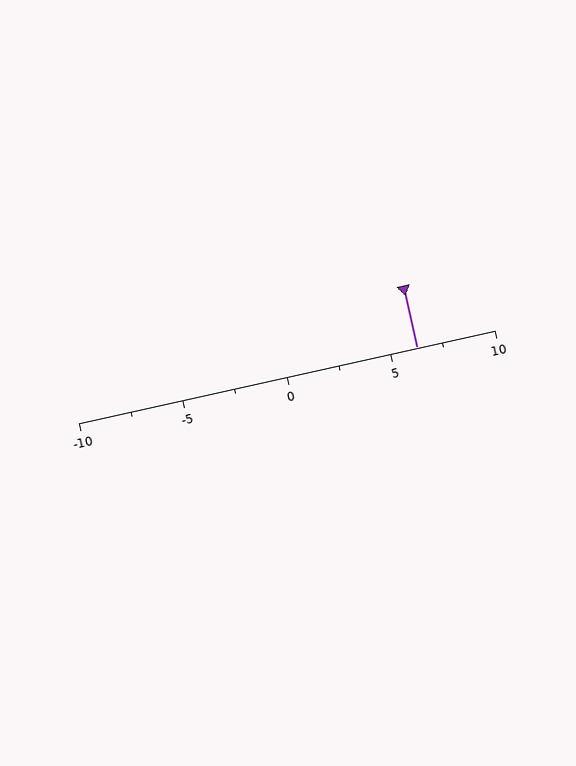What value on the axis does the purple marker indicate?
The marker indicates approximately 6.2.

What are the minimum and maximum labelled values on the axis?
The axis runs from -10 to 10.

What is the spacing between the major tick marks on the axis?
The major ticks are spaced 5 apart.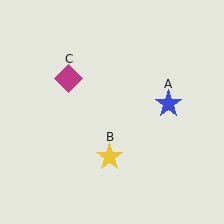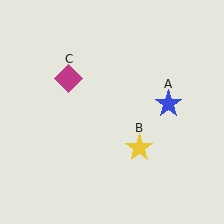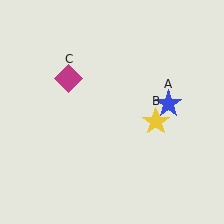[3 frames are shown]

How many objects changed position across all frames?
1 object changed position: yellow star (object B).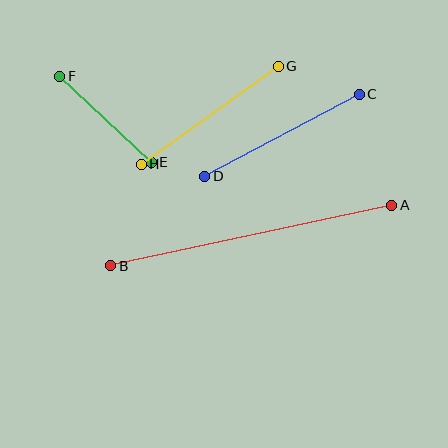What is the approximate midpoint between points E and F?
The midpoint is at approximately (106, 119) pixels.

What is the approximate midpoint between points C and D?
The midpoint is at approximately (282, 135) pixels.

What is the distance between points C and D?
The distance is approximately 175 pixels.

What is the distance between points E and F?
The distance is approximately 125 pixels.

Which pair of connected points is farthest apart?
Points A and B are farthest apart.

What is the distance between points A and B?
The distance is approximately 287 pixels.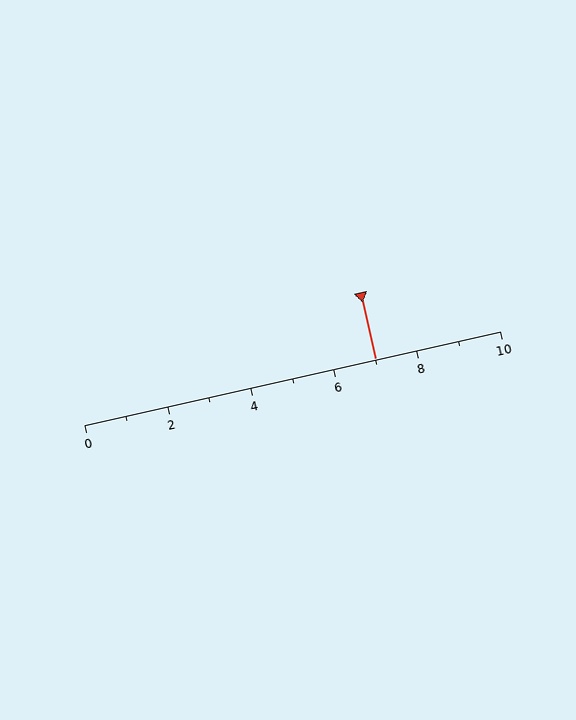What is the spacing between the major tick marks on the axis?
The major ticks are spaced 2 apart.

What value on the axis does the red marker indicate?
The marker indicates approximately 7.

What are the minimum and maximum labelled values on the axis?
The axis runs from 0 to 10.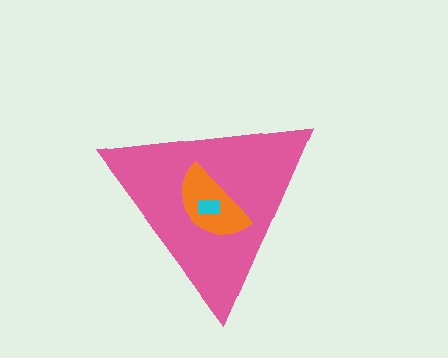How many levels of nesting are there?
3.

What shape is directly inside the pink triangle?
The orange semicircle.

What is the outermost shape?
The pink triangle.